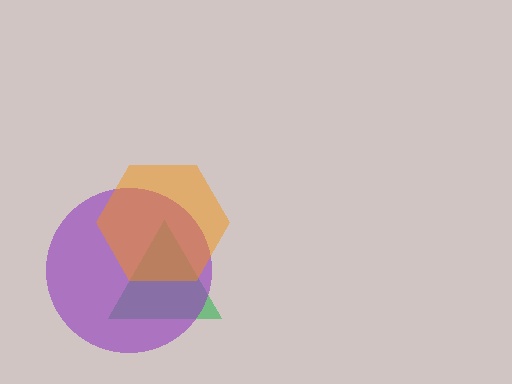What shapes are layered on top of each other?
The layered shapes are: a green triangle, a purple circle, an orange hexagon.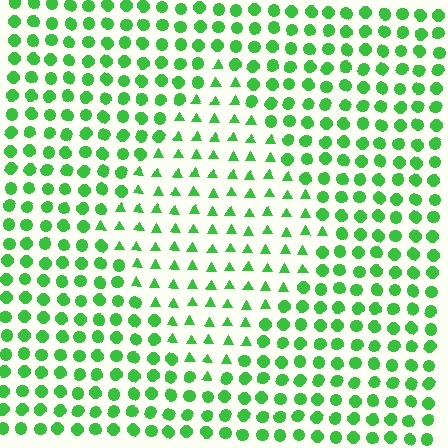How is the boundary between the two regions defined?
The boundary is defined by a change in element shape: triangles inside vs. circles outside. All elements share the same color and spacing.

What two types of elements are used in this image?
The image uses triangles inside the diamond region and circles outside it.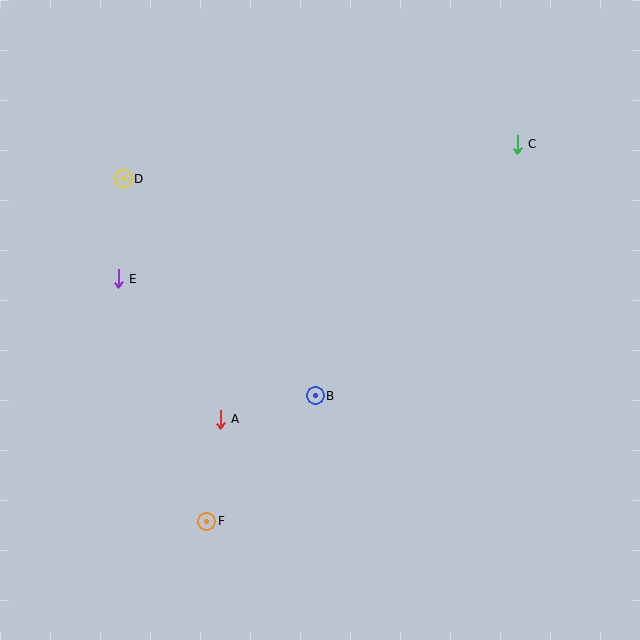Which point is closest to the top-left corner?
Point D is closest to the top-left corner.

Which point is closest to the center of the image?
Point B at (315, 396) is closest to the center.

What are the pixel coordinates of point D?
Point D is at (123, 179).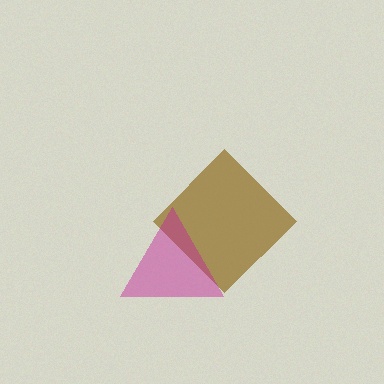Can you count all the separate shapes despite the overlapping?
Yes, there are 2 separate shapes.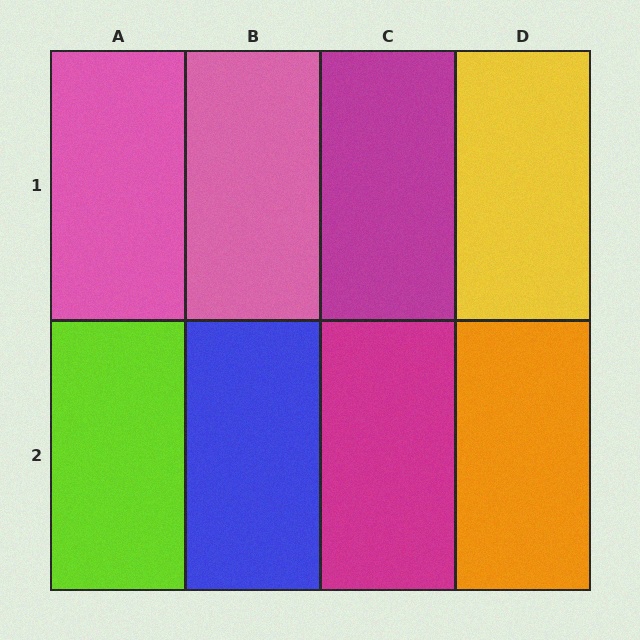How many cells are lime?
1 cell is lime.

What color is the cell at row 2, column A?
Lime.